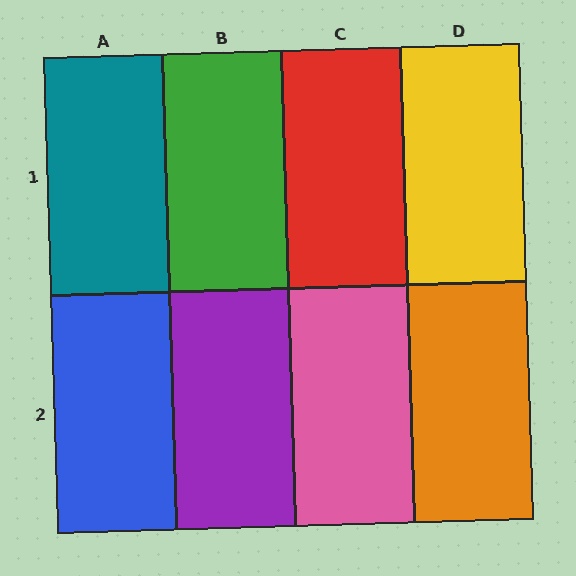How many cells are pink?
1 cell is pink.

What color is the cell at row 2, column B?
Purple.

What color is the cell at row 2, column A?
Blue.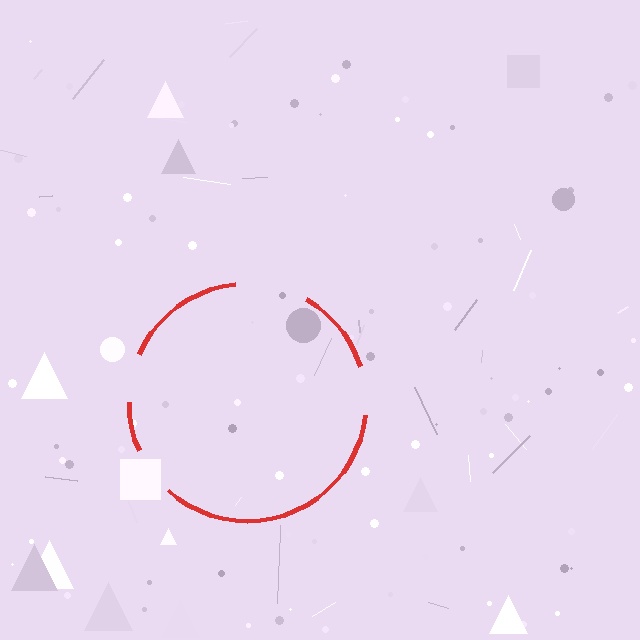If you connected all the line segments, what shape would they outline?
They would outline a circle.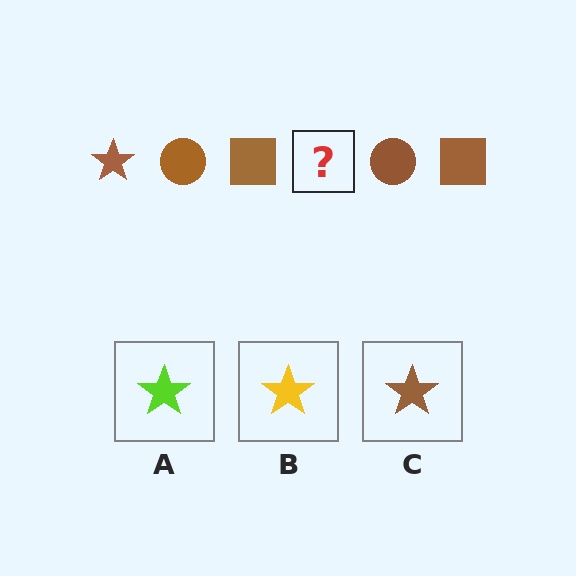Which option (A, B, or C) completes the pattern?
C.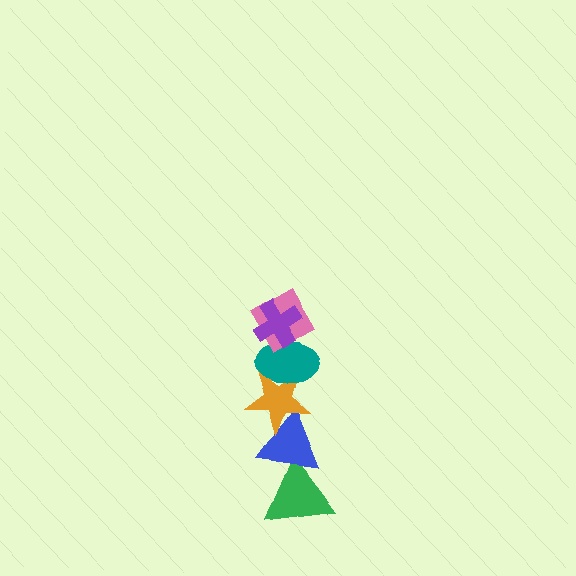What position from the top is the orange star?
The orange star is 4th from the top.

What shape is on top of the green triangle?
The blue triangle is on top of the green triangle.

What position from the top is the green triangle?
The green triangle is 6th from the top.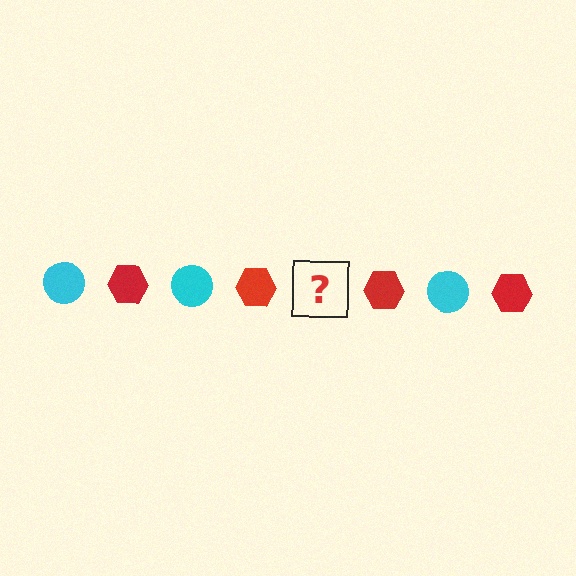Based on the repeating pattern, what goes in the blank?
The blank should be a cyan circle.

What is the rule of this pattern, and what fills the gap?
The rule is that the pattern alternates between cyan circle and red hexagon. The gap should be filled with a cyan circle.